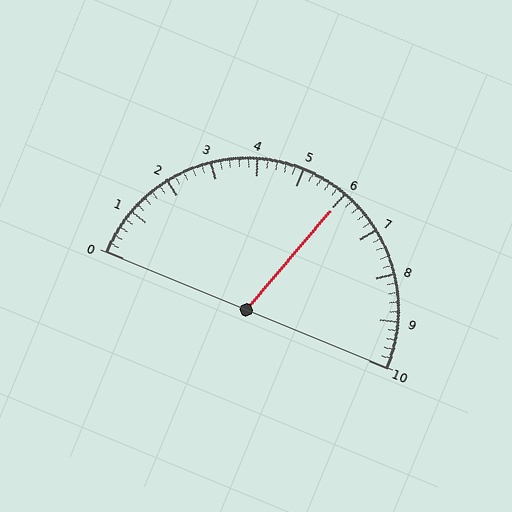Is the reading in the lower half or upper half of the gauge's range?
The reading is in the upper half of the range (0 to 10).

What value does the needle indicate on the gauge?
The needle indicates approximately 6.0.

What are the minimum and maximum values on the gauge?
The gauge ranges from 0 to 10.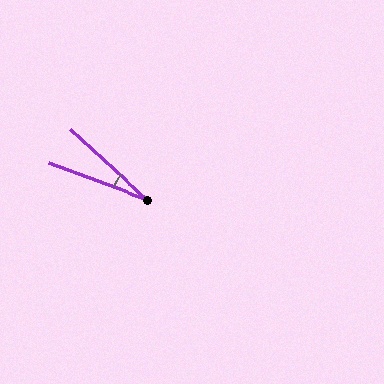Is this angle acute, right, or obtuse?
It is acute.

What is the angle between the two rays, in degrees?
Approximately 22 degrees.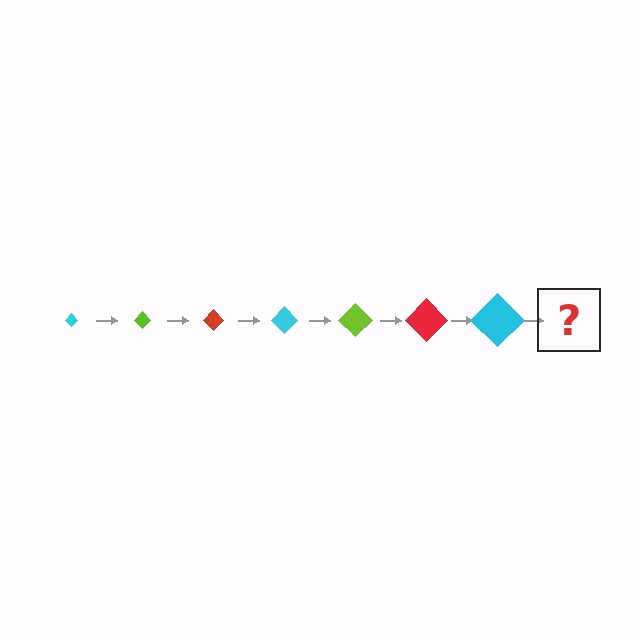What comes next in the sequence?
The next element should be a lime diamond, larger than the previous one.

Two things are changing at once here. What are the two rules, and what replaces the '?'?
The two rules are that the diamond grows larger each step and the color cycles through cyan, lime, and red. The '?' should be a lime diamond, larger than the previous one.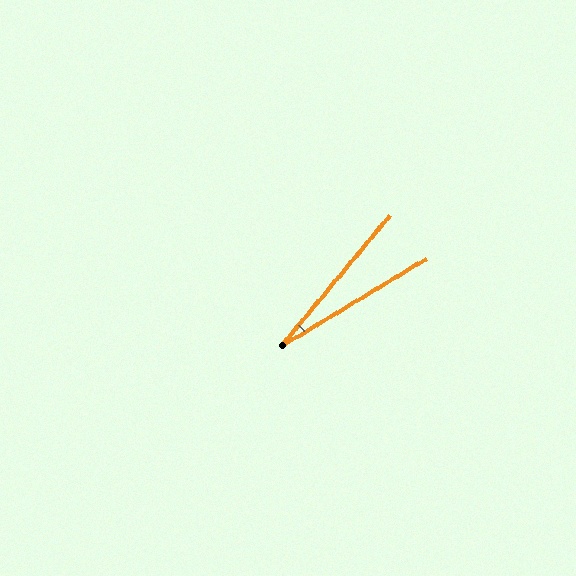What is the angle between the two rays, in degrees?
Approximately 19 degrees.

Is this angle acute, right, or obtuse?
It is acute.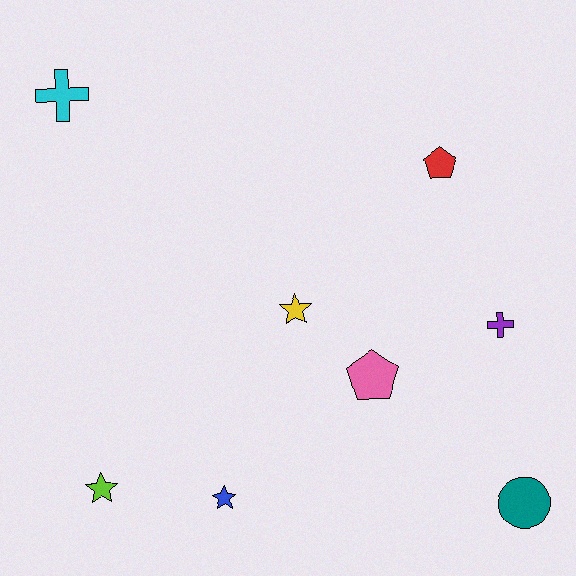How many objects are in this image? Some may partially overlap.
There are 8 objects.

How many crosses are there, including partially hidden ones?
There are 2 crosses.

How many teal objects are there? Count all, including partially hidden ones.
There is 1 teal object.